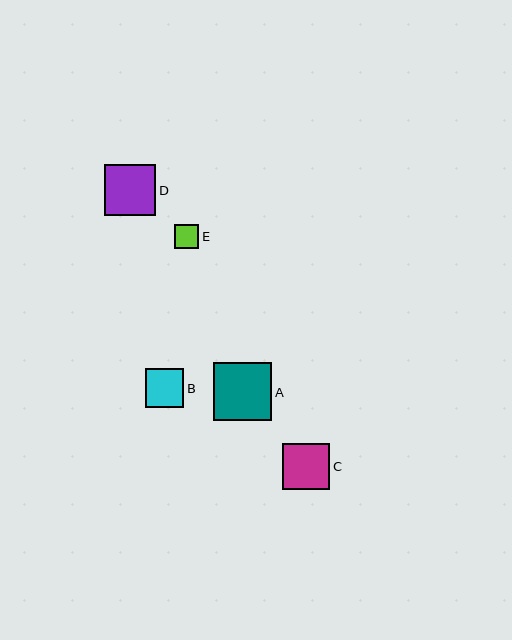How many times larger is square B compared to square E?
Square B is approximately 1.6 times the size of square E.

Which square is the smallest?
Square E is the smallest with a size of approximately 24 pixels.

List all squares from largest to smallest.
From largest to smallest: A, D, C, B, E.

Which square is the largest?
Square A is the largest with a size of approximately 58 pixels.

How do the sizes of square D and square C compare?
Square D and square C are approximately the same size.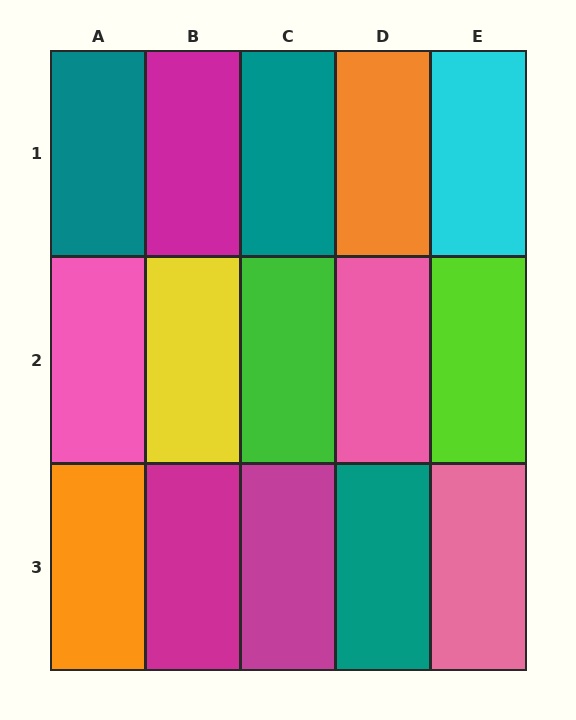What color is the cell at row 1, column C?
Teal.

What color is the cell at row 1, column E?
Cyan.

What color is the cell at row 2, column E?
Lime.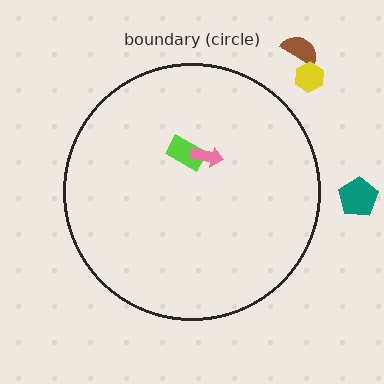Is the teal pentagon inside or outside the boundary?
Outside.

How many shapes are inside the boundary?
2 inside, 3 outside.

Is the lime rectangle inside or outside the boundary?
Inside.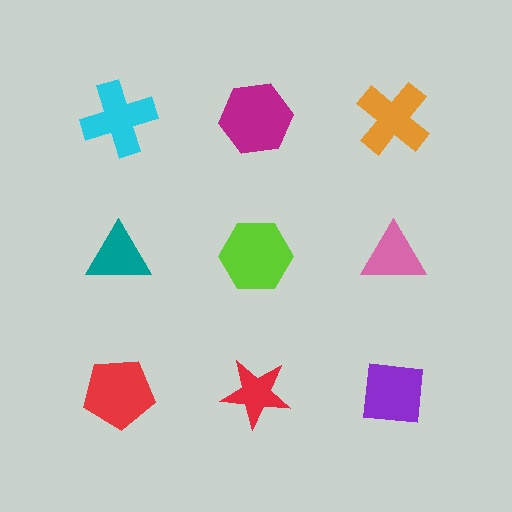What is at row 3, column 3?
A purple square.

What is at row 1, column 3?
An orange cross.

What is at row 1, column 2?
A magenta hexagon.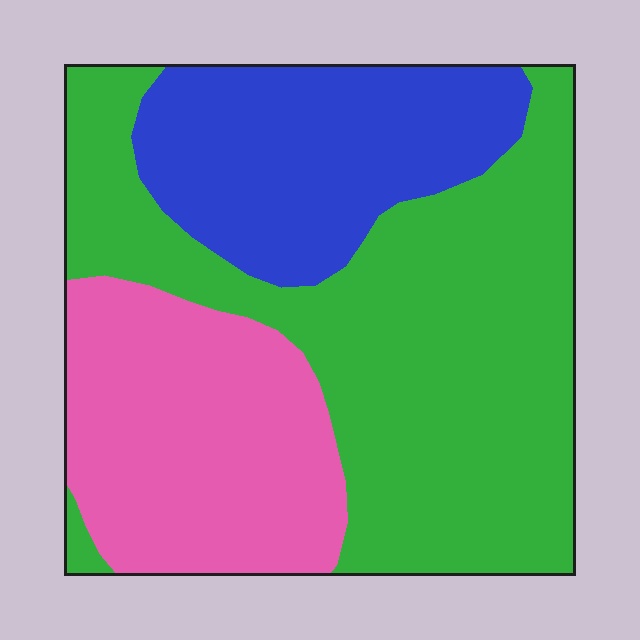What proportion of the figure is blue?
Blue covers around 25% of the figure.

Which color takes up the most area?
Green, at roughly 50%.